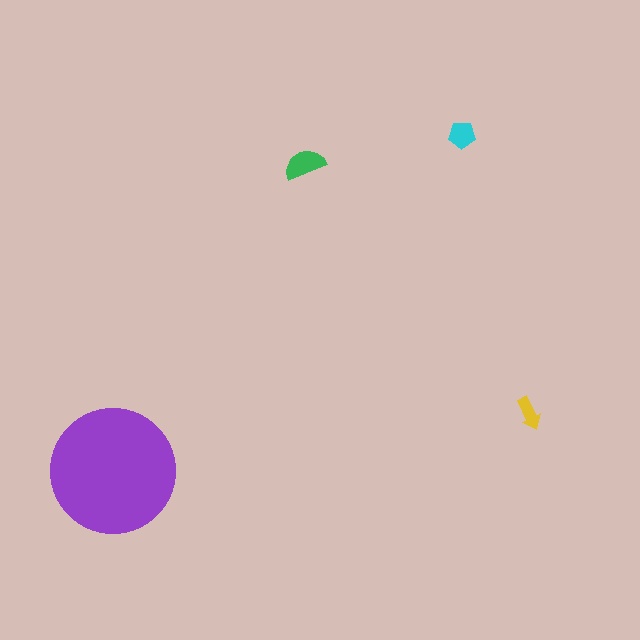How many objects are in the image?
There are 4 objects in the image.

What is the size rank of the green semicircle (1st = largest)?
2nd.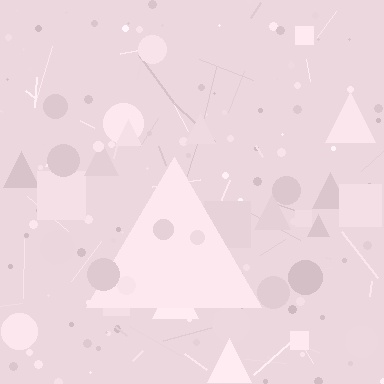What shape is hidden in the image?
A triangle is hidden in the image.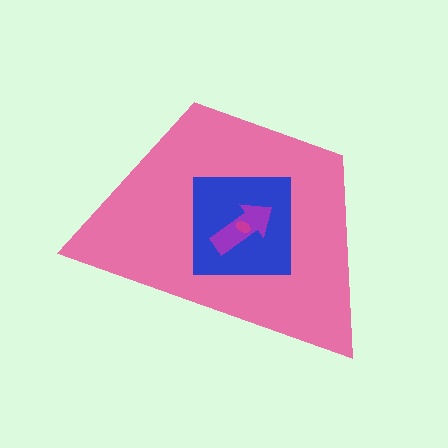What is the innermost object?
The magenta ellipse.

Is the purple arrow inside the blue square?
Yes.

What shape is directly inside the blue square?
The purple arrow.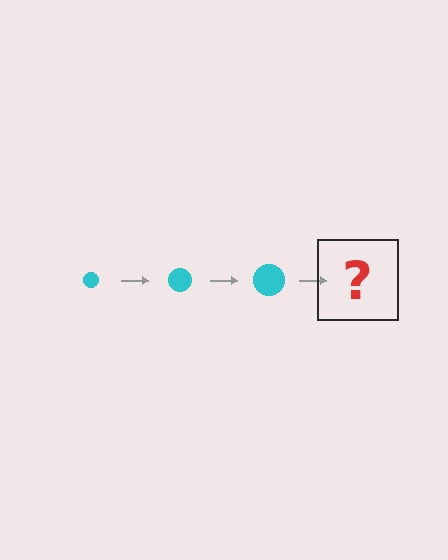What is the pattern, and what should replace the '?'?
The pattern is that the circle gets progressively larger each step. The '?' should be a cyan circle, larger than the previous one.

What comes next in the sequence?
The next element should be a cyan circle, larger than the previous one.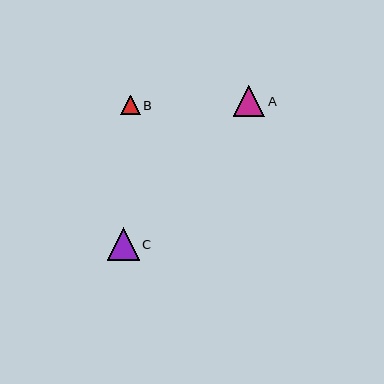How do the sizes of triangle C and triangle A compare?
Triangle C and triangle A are approximately the same size.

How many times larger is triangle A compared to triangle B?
Triangle A is approximately 1.6 times the size of triangle B.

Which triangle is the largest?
Triangle C is the largest with a size of approximately 32 pixels.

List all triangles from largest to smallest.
From largest to smallest: C, A, B.